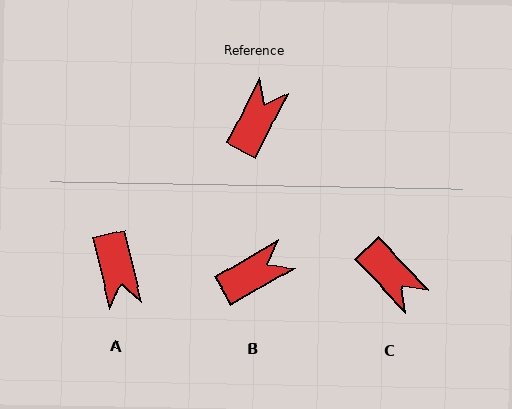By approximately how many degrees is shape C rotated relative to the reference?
Approximately 110 degrees clockwise.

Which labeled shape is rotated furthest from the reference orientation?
A, about 140 degrees away.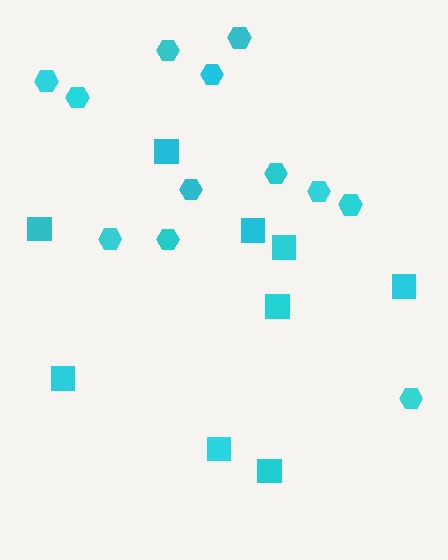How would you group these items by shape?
There are 2 groups: one group of hexagons (12) and one group of squares (9).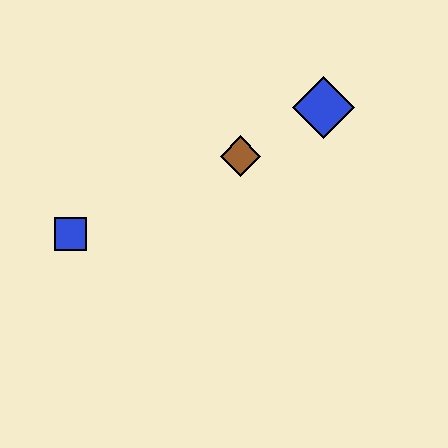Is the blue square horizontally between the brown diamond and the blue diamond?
No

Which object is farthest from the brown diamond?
The blue square is farthest from the brown diamond.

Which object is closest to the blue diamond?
The brown diamond is closest to the blue diamond.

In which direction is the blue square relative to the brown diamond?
The blue square is to the left of the brown diamond.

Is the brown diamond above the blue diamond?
No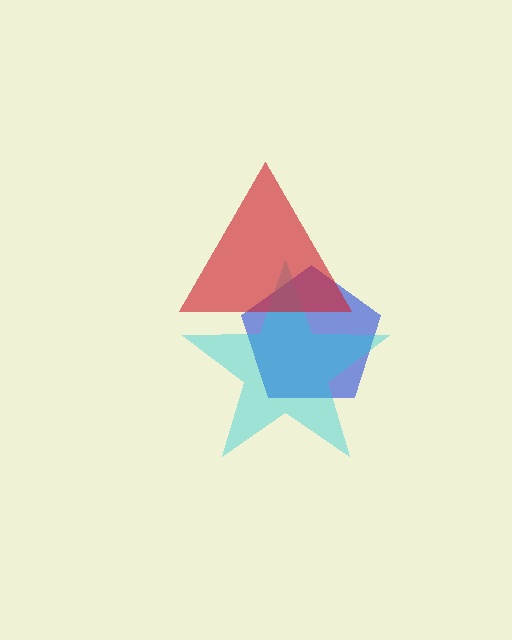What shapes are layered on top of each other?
The layered shapes are: a blue pentagon, a cyan star, a red triangle.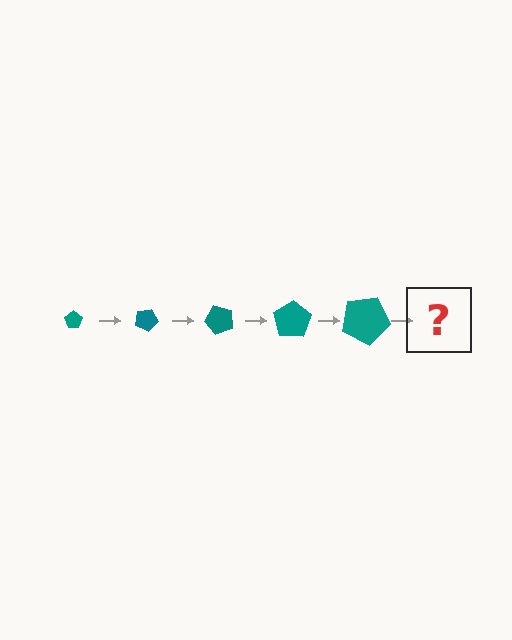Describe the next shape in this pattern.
It should be a pentagon, larger than the previous one and rotated 125 degrees from the start.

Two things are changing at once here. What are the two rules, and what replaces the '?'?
The two rules are that the pentagon grows larger each step and it rotates 25 degrees each step. The '?' should be a pentagon, larger than the previous one and rotated 125 degrees from the start.